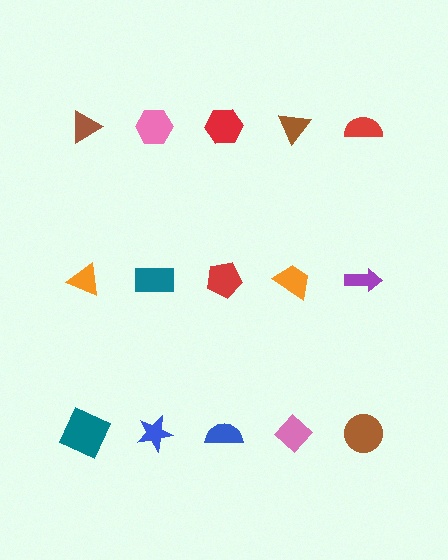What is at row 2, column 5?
A purple arrow.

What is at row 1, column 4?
A brown triangle.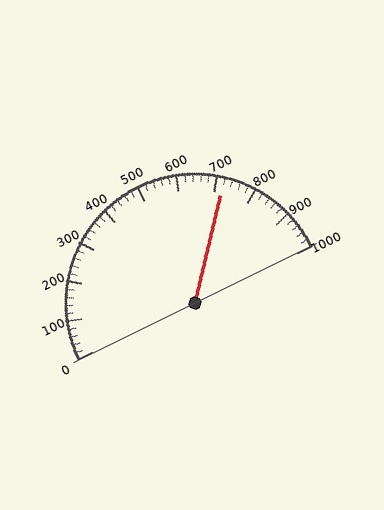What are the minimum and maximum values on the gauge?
The gauge ranges from 0 to 1000.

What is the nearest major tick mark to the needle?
The nearest major tick mark is 700.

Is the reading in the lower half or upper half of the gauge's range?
The reading is in the upper half of the range (0 to 1000).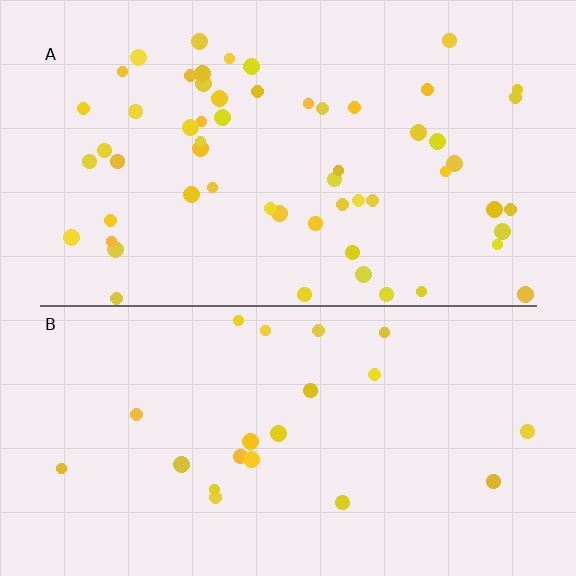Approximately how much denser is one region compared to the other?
Approximately 2.7× — region A over region B.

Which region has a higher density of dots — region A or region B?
A (the top).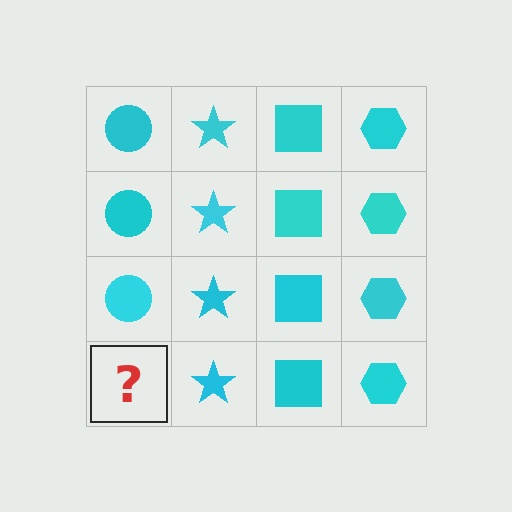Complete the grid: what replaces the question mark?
The question mark should be replaced with a cyan circle.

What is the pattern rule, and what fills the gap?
The rule is that each column has a consistent shape. The gap should be filled with a cyan circle.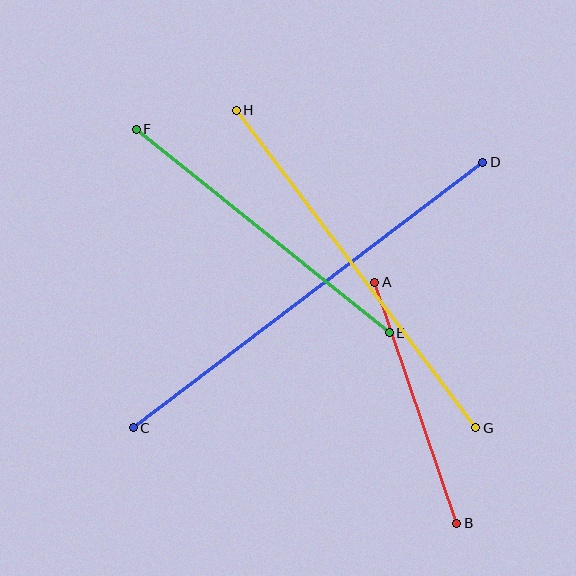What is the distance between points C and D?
The distance is approximately 439 pixels.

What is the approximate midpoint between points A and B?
The midpoint is at approximately (416, 403) pixels.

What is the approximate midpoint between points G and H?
The midpoint is at approximately (356, 269) pixels.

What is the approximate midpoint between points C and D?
The midpoint is at approximately (308, 295) pixels.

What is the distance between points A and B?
The distance is approximately 255 pixels.